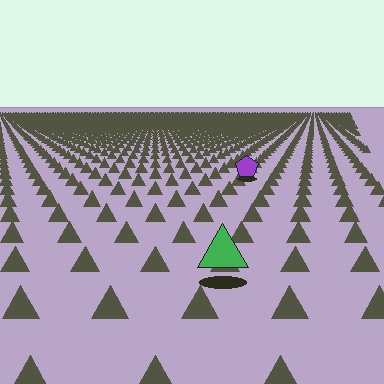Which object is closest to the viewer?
The green triangle is closest. The texture marks near it are larger and more spread out.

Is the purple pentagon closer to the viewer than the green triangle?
No. The green triangle is closer — you can tell from the texture gradient: the ground texture is coarser near it.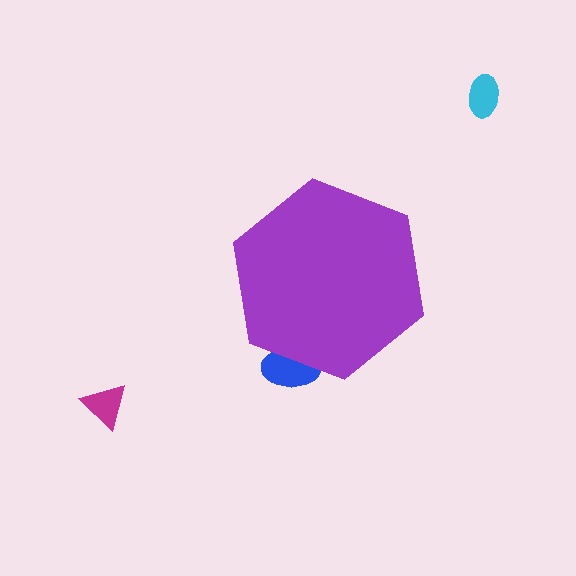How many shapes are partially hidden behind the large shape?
1 shape is partially hidden.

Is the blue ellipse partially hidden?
Yes, the blue ellipse is partially hidden behind the purple hexagon.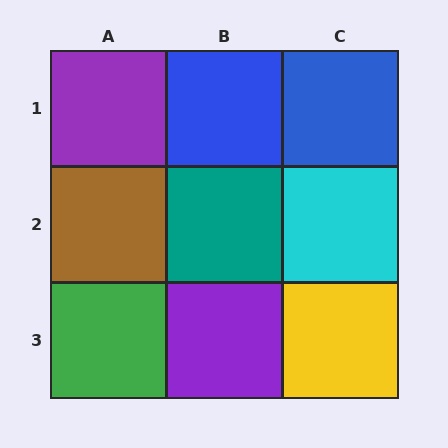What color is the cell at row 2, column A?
Brown.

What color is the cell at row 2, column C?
Cyan.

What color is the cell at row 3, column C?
Yellow.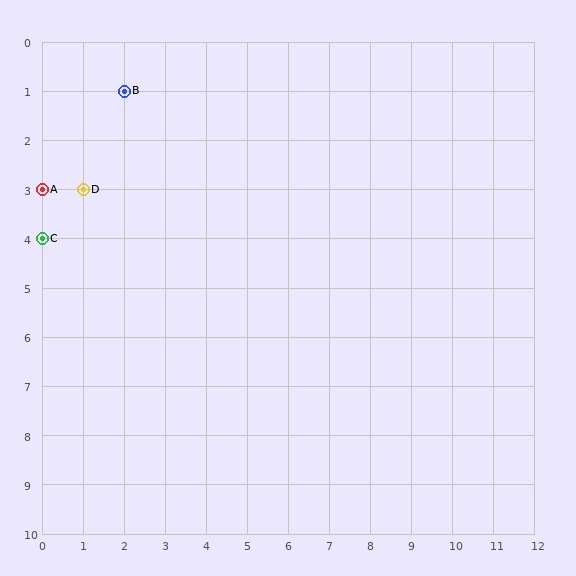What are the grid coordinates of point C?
Point C is at grid coordinates (0, 4).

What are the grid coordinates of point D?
Point D is at grid coordinates (1, 3).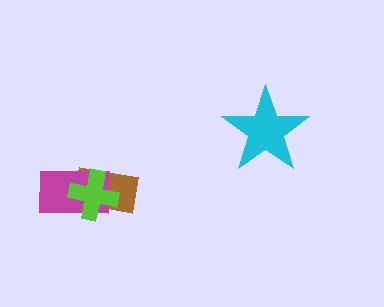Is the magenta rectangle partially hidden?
Yes, it is partially covered by another shape.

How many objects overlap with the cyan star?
0 objects overlap with the cyan star.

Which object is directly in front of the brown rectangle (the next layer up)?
The magenta rectangle is directly in front of the brown rectangle.